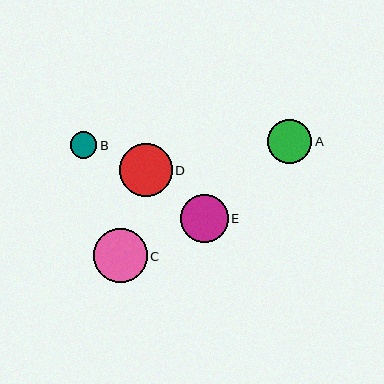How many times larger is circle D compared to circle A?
Circle D is approximately 1.2 times the size of circle A.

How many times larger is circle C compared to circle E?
Circle C is approximately 1.1 times the size of circle E.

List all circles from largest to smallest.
From largest to smallest: C, D, E, A, B.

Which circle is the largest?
Circle C is the largest with a size of approximately 54 pixels.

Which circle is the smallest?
Circle B is the smallest with a size of approximately 27 pixels.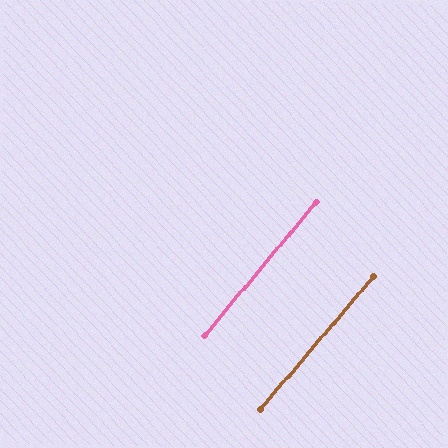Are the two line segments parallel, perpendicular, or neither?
Parallel — their directions differ by only 0.8°.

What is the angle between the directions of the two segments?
Approximately 1 degree.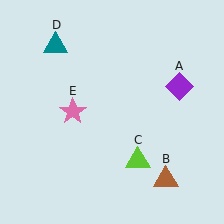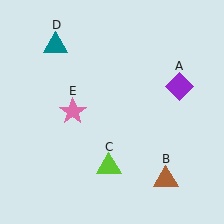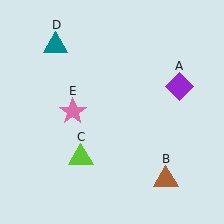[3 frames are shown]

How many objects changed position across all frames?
1 object changed position: lime triangle (object C).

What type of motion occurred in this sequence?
The lime triangle (object C) rotated clockwise around the center of the scene.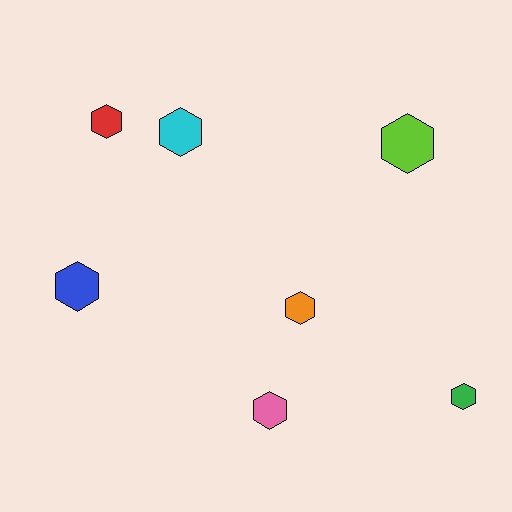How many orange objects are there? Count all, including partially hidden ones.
There is 1 orange object.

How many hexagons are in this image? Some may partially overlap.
There are 7 hexagons.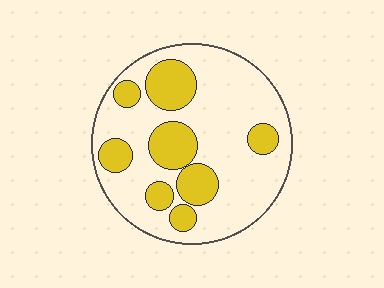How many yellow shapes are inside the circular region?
8.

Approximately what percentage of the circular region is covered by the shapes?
Approximately 30%.